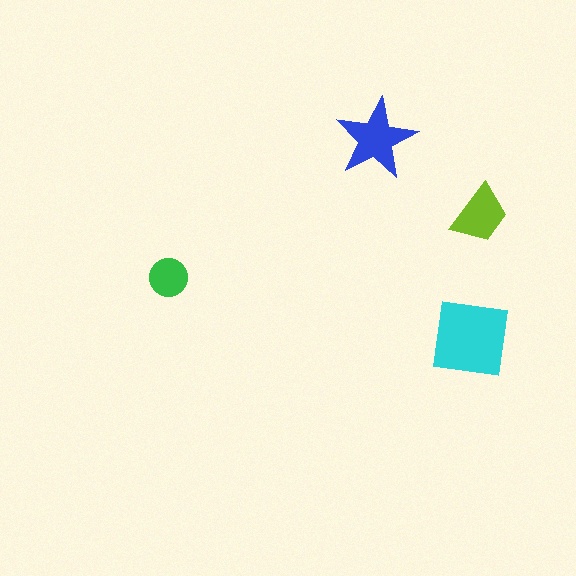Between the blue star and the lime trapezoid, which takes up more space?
The blue star.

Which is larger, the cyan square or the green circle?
The cyan square.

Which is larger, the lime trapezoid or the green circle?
The lime trapezoid.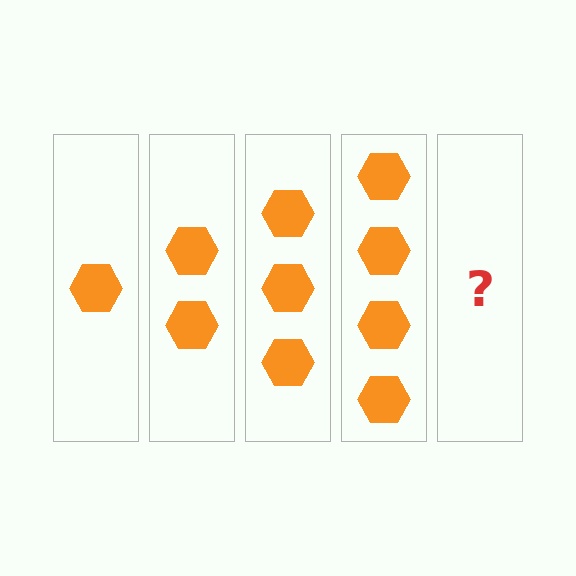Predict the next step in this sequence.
The next step is 5 hexagons.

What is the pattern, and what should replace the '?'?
The pattern is that each step adds one more hexagon. The '?' should be 5 hexagons.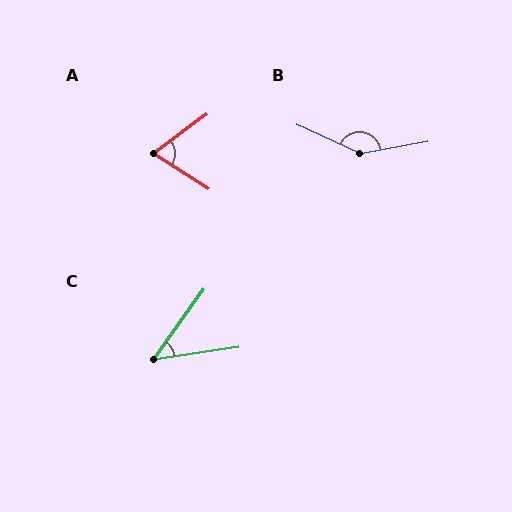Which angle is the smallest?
C, at approximately 46 degrees.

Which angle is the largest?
B, at approximately 145 degrees.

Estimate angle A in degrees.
Approximately 69 degrees.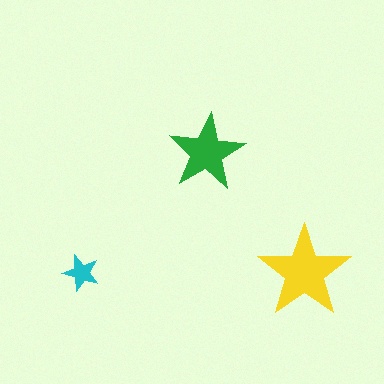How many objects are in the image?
There are 3 objects in the image.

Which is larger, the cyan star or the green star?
The green one.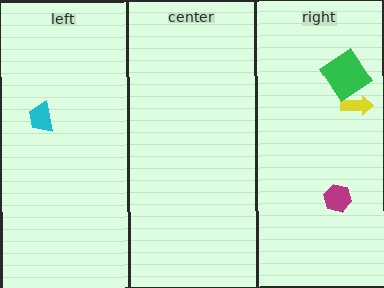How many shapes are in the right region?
3.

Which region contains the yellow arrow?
The right region.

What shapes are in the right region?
The yellow arrow, the green diamond, the magenta hexagon.